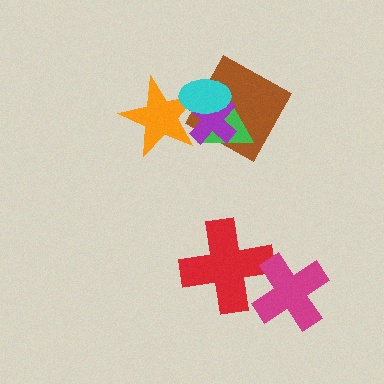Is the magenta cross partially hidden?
No, no other shape covers it.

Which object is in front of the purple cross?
The cyan ellipse is in front of the purple cross.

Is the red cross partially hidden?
Yes, it is partially covered by another shape.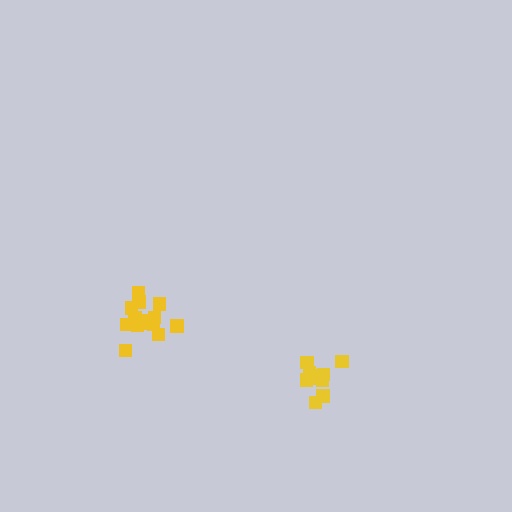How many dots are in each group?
Group 1: 14 dots, Group 2: 11 dots (25 total).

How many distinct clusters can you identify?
There are 2 distinct clusters.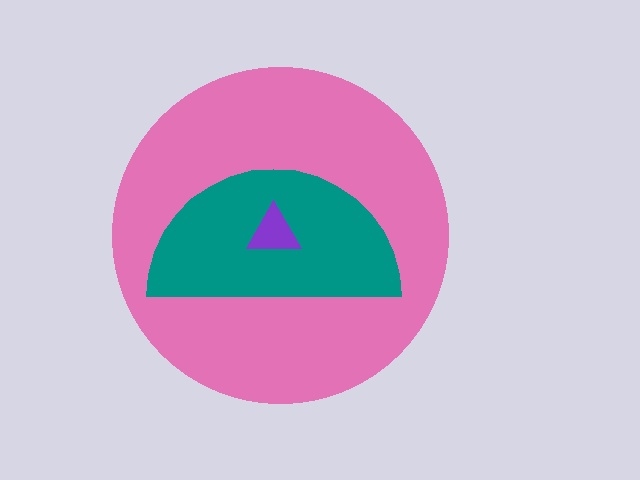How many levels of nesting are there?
3.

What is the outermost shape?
The pink circle.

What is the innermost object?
The purple triangle.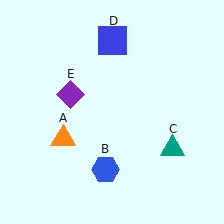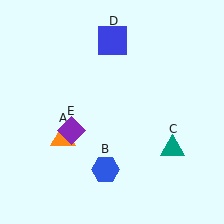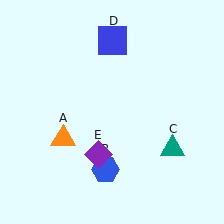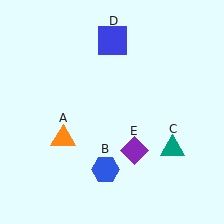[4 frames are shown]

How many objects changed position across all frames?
1 object changed position: purple diamond (object E).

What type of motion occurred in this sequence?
The purple diamond (object E) rotated counterclockwise around the center of the scene.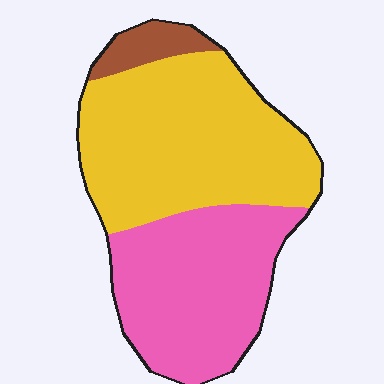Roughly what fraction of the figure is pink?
Pink takes up between a third and a half of the figure.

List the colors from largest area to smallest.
From largest to smallest: yellow, pink, brown.